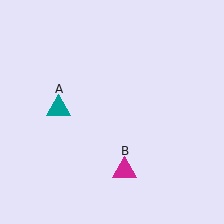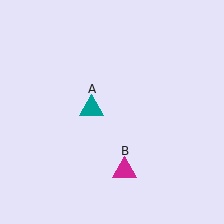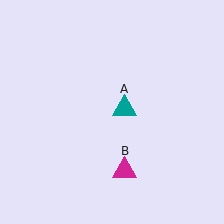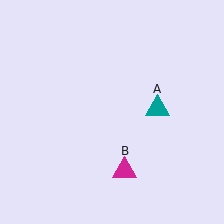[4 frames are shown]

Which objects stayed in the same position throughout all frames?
Magenta triangle (object B) remained stationary.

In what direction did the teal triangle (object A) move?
The teal triangle (object A) moved right.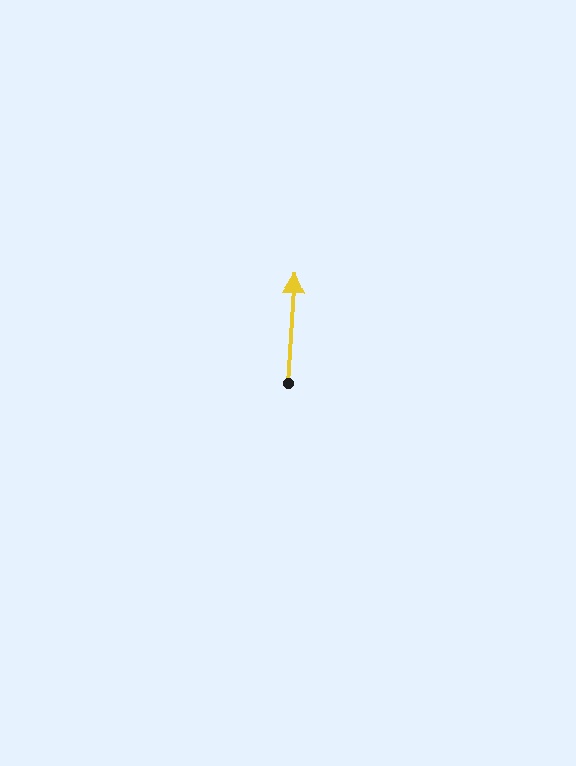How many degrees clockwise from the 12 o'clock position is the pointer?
Approximately 4 degrees.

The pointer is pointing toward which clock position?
Roughly 12 o'clock.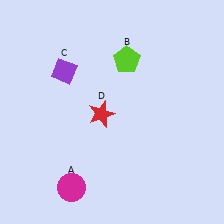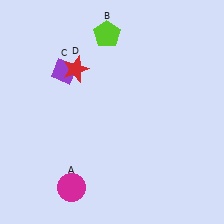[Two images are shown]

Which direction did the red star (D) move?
The red star (D) moved up.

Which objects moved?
The objects that moved are: the lime pentagon (B), the red star (D).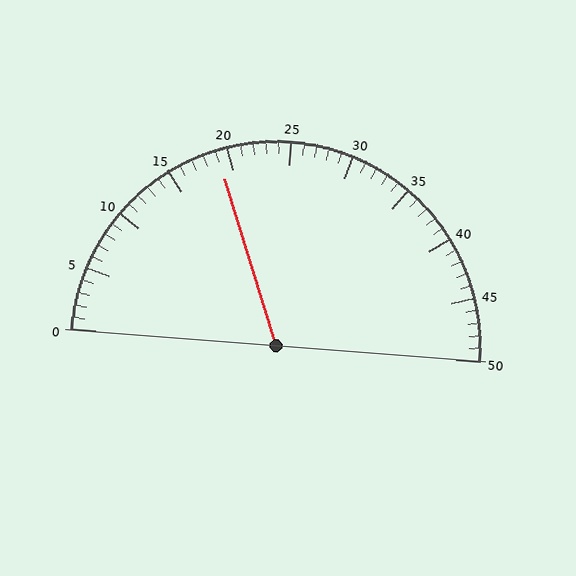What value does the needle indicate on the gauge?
The needle indicates approximately 19.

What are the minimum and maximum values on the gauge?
The gauge ranges from 0 to 50.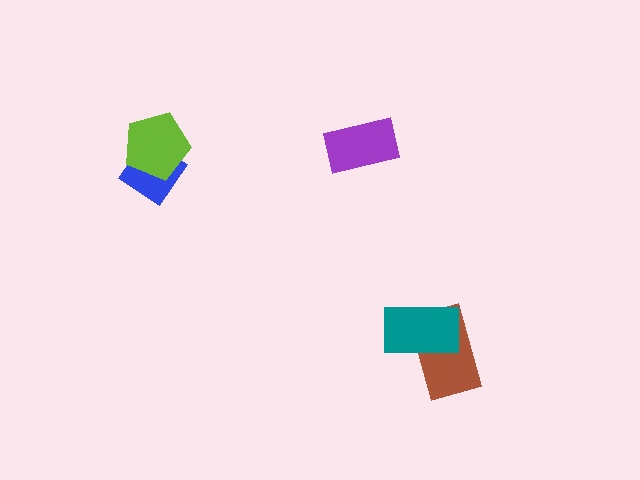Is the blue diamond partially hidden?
Yes, it is partially covered by another shape.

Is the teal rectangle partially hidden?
No, no other shape covers it.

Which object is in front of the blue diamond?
The lime pentagon is in front of the blue diamond.